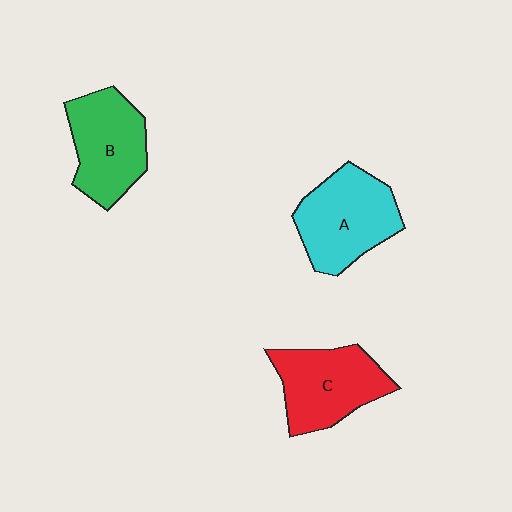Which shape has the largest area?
Shape A (cyan).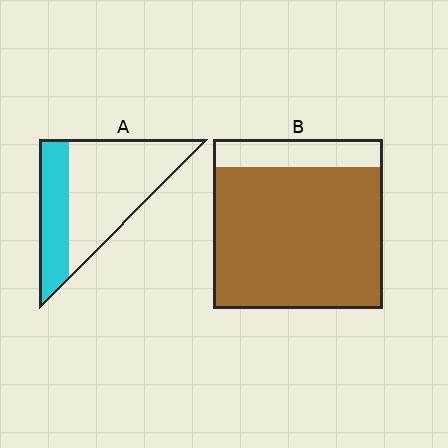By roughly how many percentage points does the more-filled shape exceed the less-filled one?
By roughly 50 percentage points (B over A).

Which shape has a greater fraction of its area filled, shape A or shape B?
Shape B.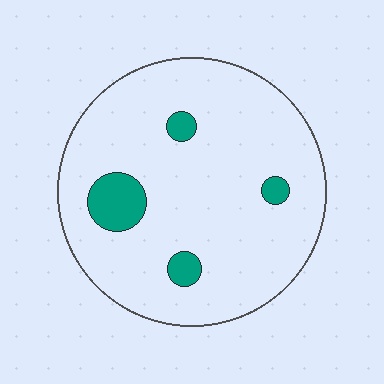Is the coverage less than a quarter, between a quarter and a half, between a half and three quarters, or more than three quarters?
Less than a quarter.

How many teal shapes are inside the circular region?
4.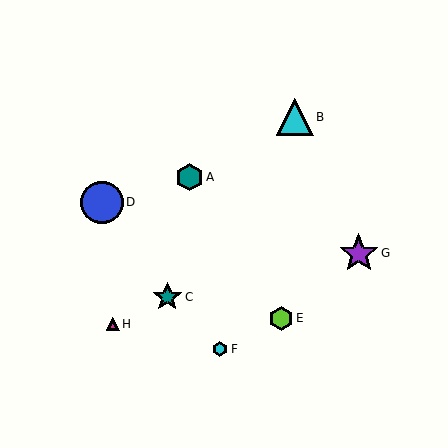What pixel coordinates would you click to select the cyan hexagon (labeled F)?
Click at (220, 349) to select the cyan hexagon F.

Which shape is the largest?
The blue circle (labeled D) is the largest.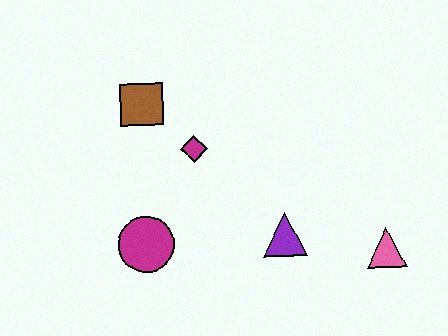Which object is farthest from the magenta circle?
The pink triangle is farthest from the magenta circle.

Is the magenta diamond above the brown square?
No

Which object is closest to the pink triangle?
The purple triangle is closest to the pink triangle.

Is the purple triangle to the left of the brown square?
No